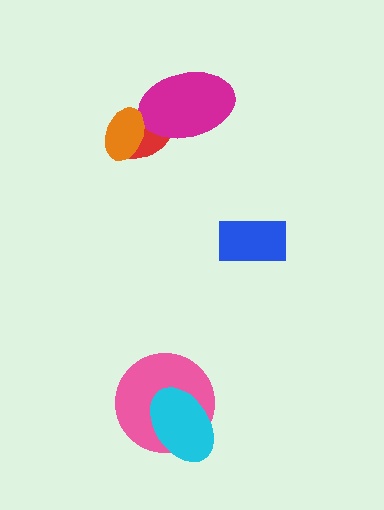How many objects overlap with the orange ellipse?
2 objects overlap with the orange ellipse.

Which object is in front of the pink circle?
The cyan ellipse is in front of the pink circle.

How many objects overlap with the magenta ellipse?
2 objects overlap with the magenta ellipse.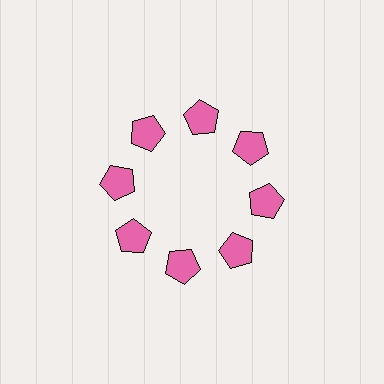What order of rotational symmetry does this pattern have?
This pattern has 8-fold rotational symmetry.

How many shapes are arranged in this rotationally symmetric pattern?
There are 8 shapes, arranged in 8 groups of 1.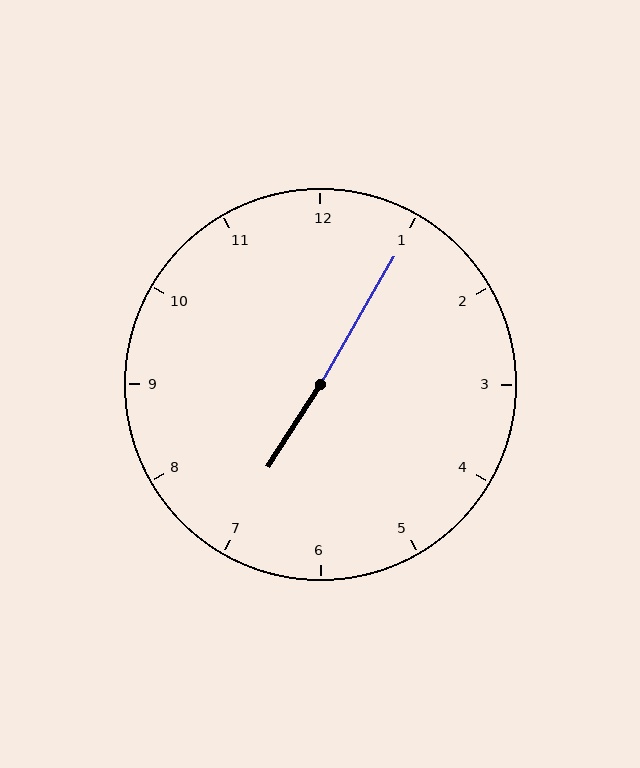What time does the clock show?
7:05.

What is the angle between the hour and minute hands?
Approximately 178 degrees.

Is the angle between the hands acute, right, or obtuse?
It is obtuse.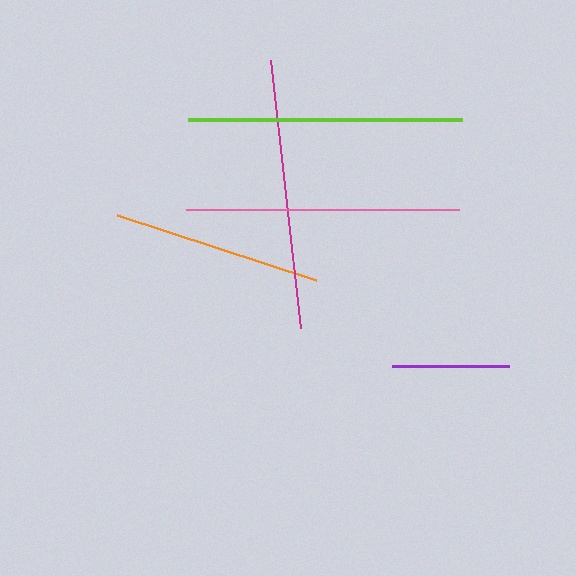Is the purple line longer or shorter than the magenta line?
The magenta line is longer than the purple line.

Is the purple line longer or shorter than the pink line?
The pink line is longer than the purple line.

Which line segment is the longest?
The lime line is the longest at approximately 274 pixels.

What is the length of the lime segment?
The lime segment is approximately 274 pixels long.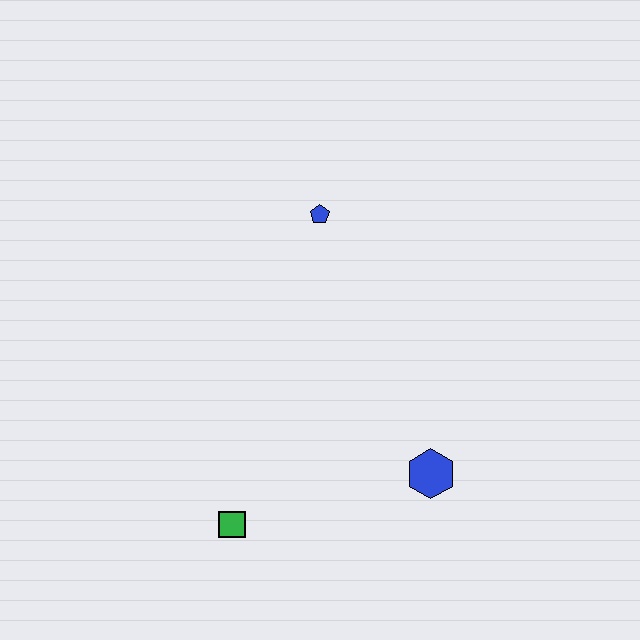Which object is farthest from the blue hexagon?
The blue pentagon is farthest from the blue hexagon.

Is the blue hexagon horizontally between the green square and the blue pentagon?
No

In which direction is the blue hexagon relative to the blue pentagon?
The blue hexagon is below the blue pentagon.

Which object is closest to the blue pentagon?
The blue hexagon is closest to the blue pentagon.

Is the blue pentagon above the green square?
Yes